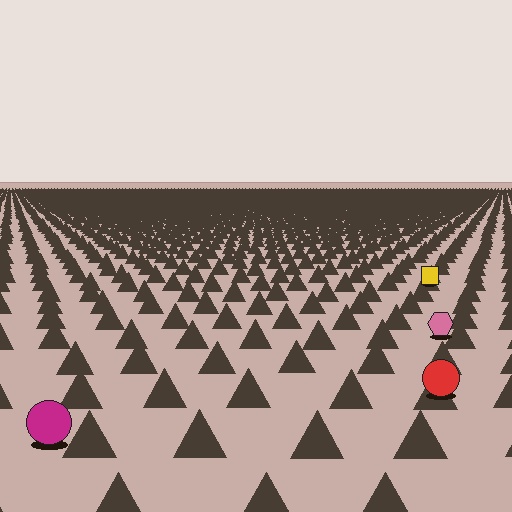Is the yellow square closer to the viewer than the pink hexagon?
No. The pink hexagon is closer — you can tell from the texture gradient: the ground texture is coarser near it.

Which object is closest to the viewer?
The magenta circle is closest. The texture marks near it are larger and more spread out.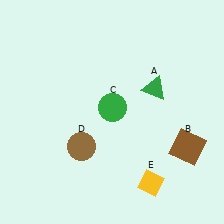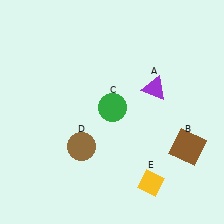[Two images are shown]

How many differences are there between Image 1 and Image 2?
There is 1 difference between the two images.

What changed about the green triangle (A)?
In Image 1, A is green. In Image 2, it changed to purple.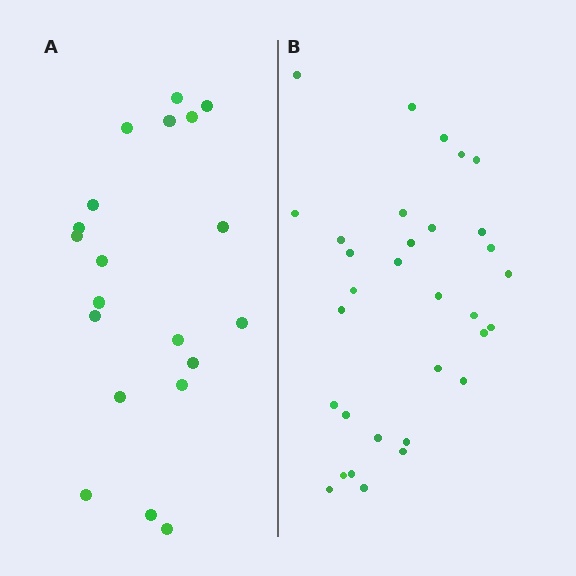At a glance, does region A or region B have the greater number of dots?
Region B (the right region) has more dots.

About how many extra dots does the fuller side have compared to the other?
Region B has roughly 12 or so more dots than region A.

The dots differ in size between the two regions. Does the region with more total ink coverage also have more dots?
No. Region A has more total ink coverage because its dots are larger, but region B actually contains more individual dots. Total area can be misleading — the number of items is what matters here.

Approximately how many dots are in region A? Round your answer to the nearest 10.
About 20 dots.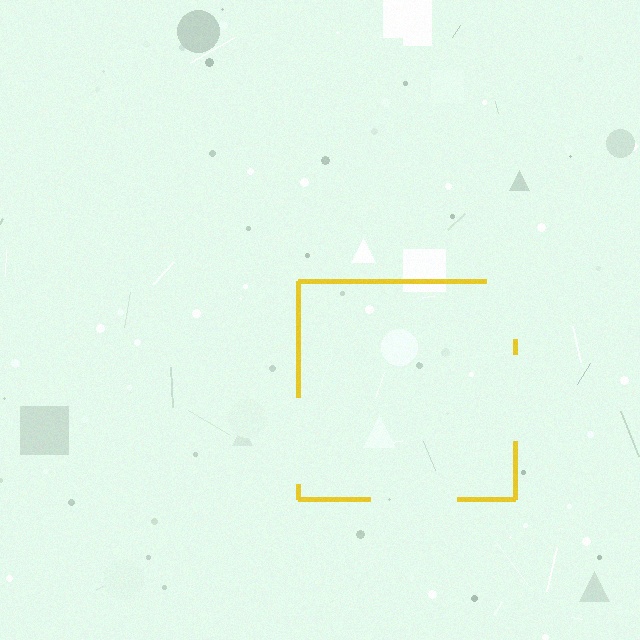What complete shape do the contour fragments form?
The contour fragments form a square.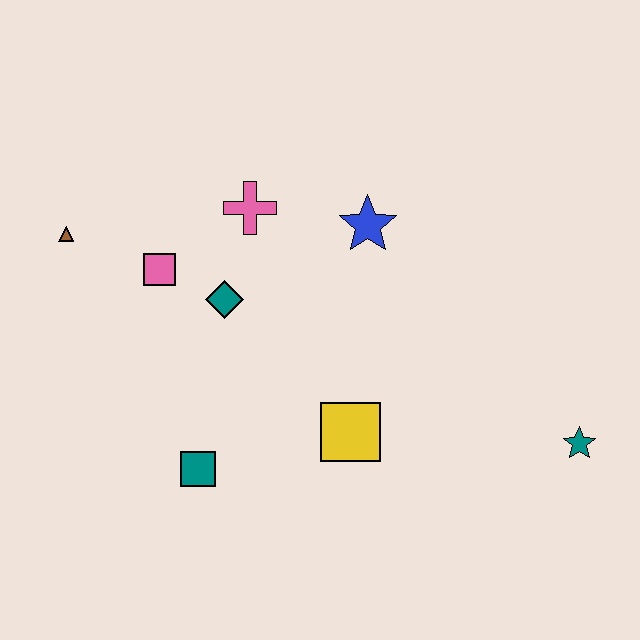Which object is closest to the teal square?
The yellow square is closest to the teal square.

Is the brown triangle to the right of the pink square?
No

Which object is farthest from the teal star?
The brown triangle is farthest from the teal star.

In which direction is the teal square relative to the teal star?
The teal square is to the left of the teal star.